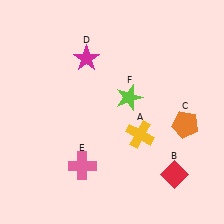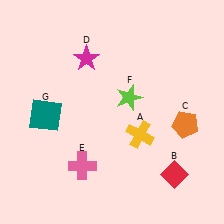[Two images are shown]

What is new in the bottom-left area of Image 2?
A teal square (G) was added in the bottom-left area of Image 2.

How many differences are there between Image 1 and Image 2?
There is 1 difference between the two images.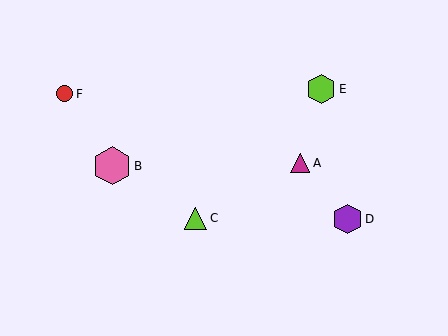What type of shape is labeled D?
Shape D is a purple hexagon.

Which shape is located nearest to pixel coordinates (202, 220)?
The lime triangle (labeled C) at (196, 218) is nearest to that location.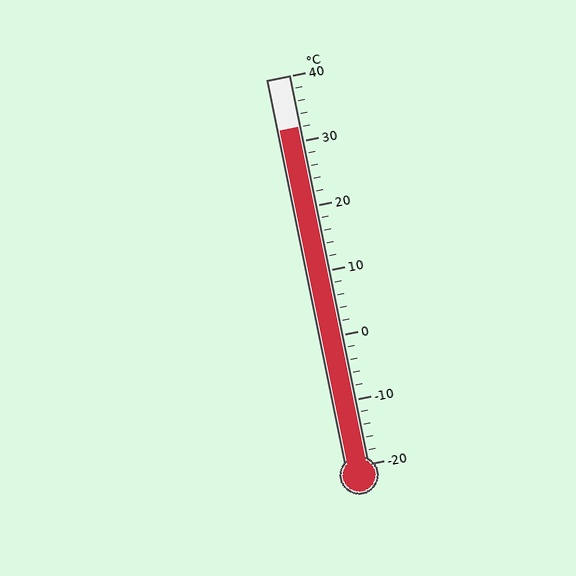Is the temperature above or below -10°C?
The temperature is above -10°C.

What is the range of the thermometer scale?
The thermometer scale ranges from -20°C to 40°C.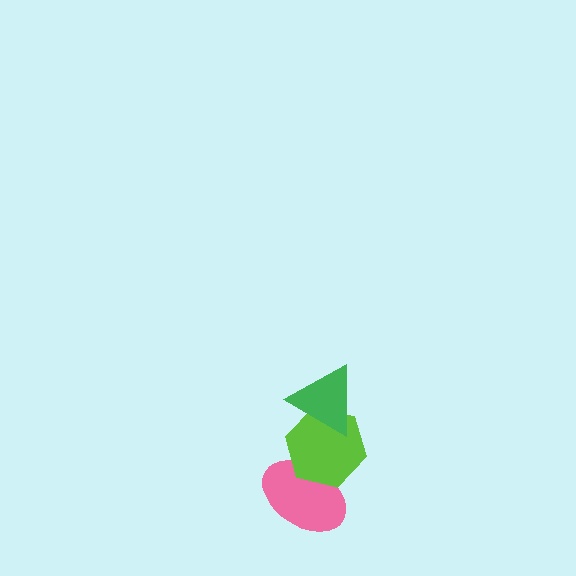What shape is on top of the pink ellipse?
The lime hexagon is on top of the pink ellipse.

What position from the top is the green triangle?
The green triangle is 1st from the top.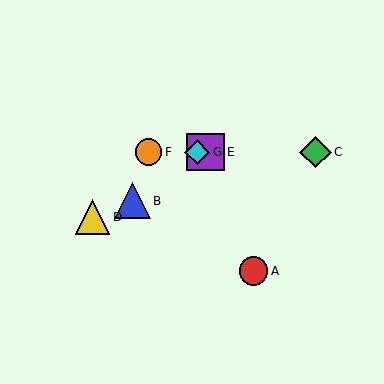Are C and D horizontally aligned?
No, C is at y≈152 and D is at y≈217.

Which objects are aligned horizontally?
Objects C, E, F, G are aligned horizontally.